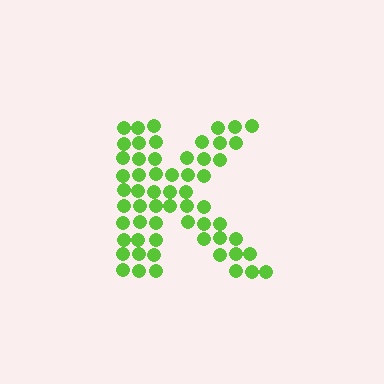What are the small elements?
The small elements are circles.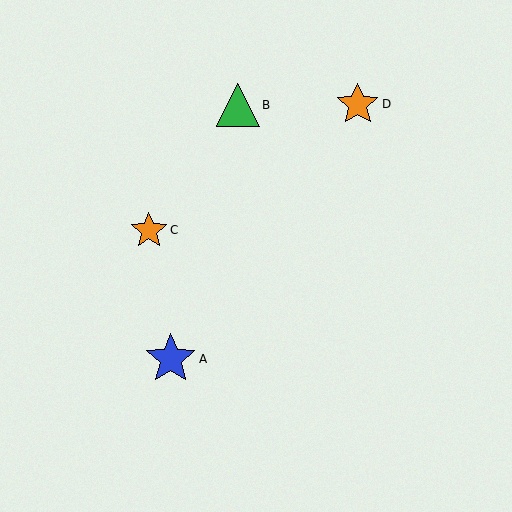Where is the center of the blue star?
The center of the blue star is at (171, 359).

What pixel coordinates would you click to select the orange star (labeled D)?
Click at (358, 104) to select the orange star D.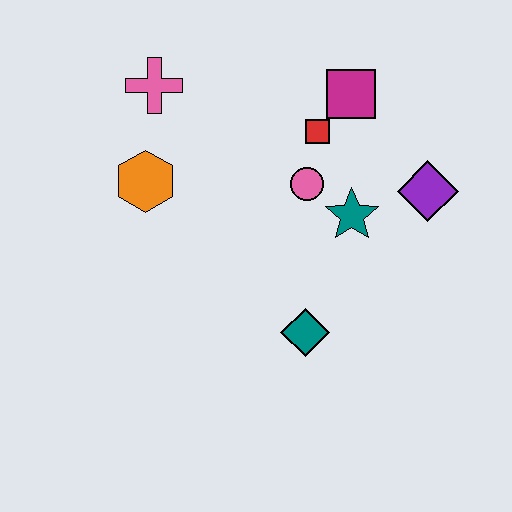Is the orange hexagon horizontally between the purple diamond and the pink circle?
No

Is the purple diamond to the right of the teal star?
Yes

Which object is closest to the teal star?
The pink circle is closest to the teal star.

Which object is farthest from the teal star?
The pink cross is farthest from the teal star.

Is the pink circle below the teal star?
No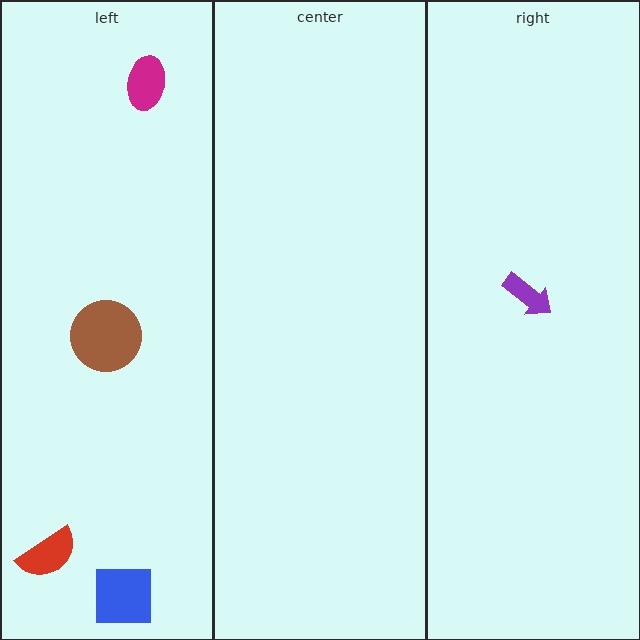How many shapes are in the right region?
1.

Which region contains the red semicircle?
The left region.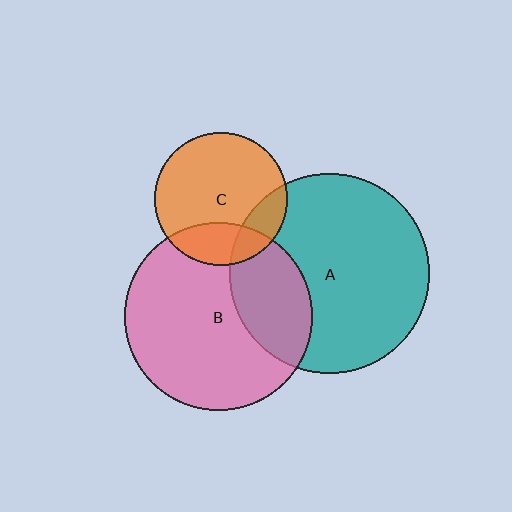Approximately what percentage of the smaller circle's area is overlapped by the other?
Approximately 30%.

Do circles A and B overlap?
Yes.